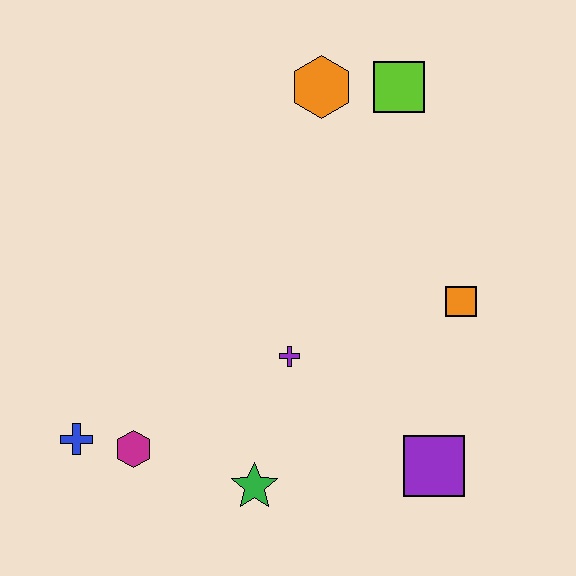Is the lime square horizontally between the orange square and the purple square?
No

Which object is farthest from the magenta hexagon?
The lime square is farthest from the magenta hexagon.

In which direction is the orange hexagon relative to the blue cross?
The orange hexagon is above the blue cross.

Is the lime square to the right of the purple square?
No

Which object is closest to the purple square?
The orange square is closest to the purple square.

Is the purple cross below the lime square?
Yes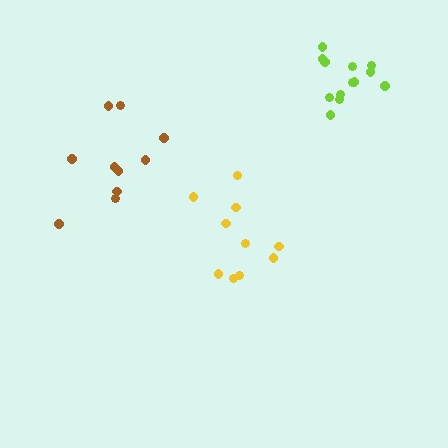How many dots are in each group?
Group 1: 13 dots, Group 2: 10 dots, Group 3: 11 dots (34 total).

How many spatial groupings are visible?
There are 3 spatial groupings.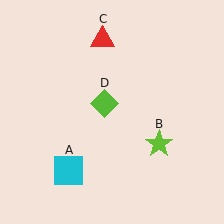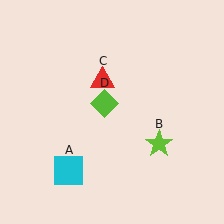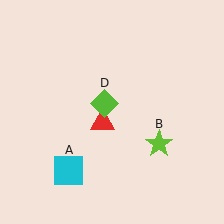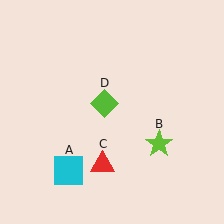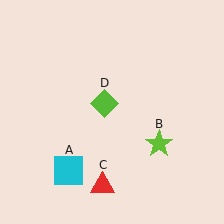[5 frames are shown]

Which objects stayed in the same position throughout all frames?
Cyan square (object A) and lime star (object B) and lime diamond (object D) remained stationary.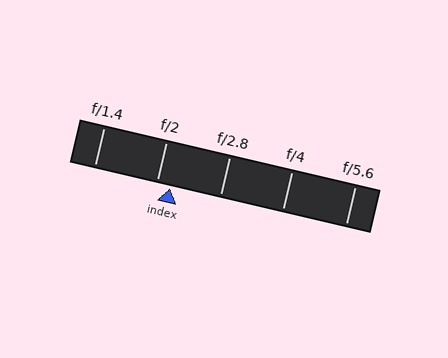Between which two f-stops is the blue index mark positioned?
The index mark is between f/2 and f/2.8.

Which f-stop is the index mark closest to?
The index mark is closest to f/2.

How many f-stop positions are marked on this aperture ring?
There are 5 f-stop positions marked.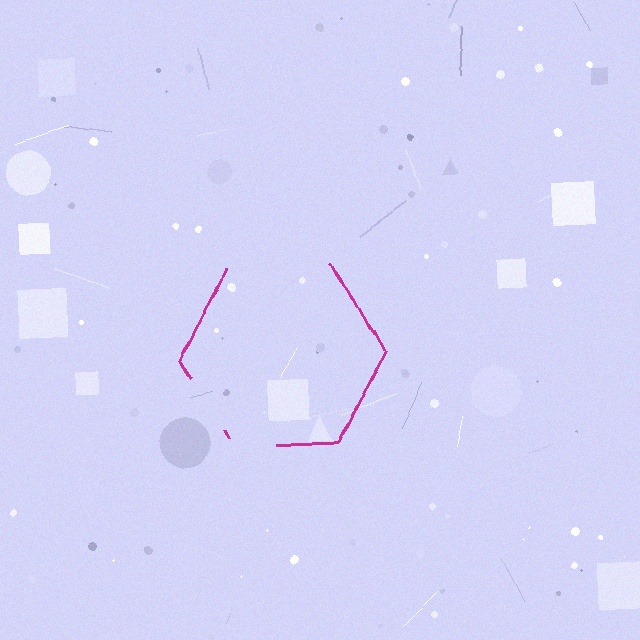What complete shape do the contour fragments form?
The contour fragments form a hexagon.